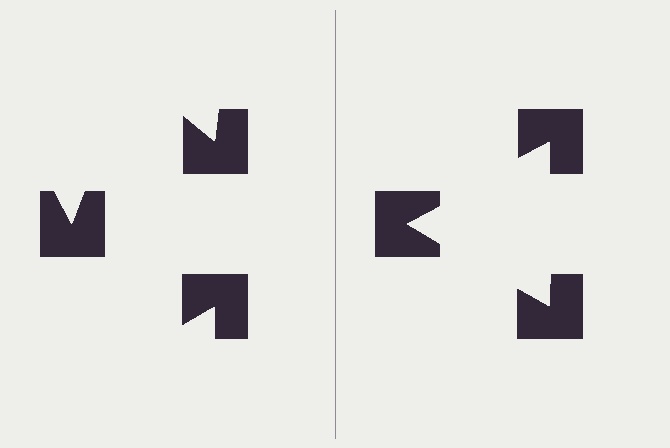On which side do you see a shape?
An illusory triangle appears on the right side. On the left side the wedge cuts are rotated, so no coherent shape forms.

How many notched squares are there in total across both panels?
6 — 3 on each side.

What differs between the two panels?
The notched squares are positioned identically on both sides; only the wedge orientations differ. On the right they align to a triangle; on the left they are misaligned.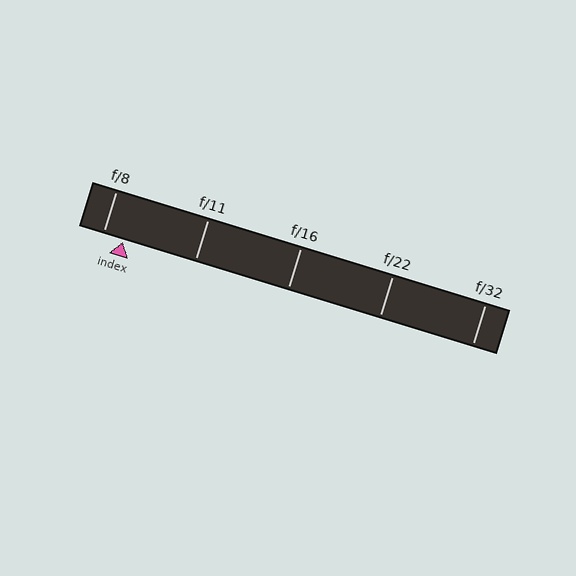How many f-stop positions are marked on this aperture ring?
There are 5 f-stop positions marked.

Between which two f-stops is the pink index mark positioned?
The index mark is between f/8 and f/11.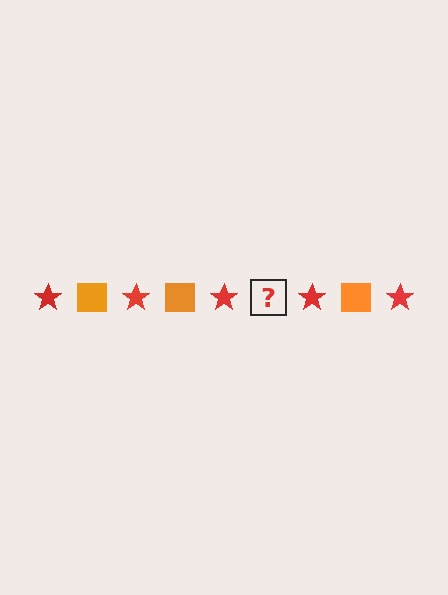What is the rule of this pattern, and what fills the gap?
The rule is that the pattern alternates between red star and orange square. The gap should be filled with an orange square.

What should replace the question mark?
The question mark should be replaced with an orange square.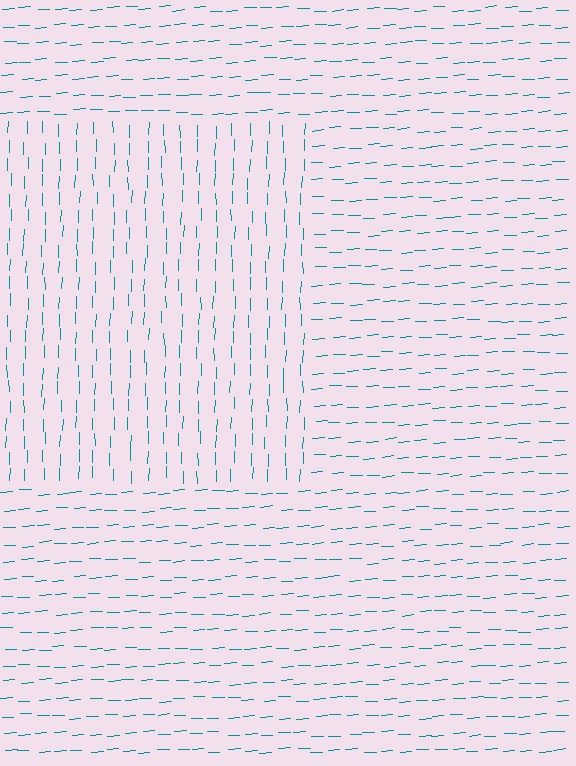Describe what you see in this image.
The image is filled with small teal line segments. A rectangle region in the image has lines oriented differently from the surrounding lines, creating a visible texture boundary.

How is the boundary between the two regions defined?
The boundary is defined purely by a change in line orientation (approximately 86 degrees difference). All lines are the same color and thickness.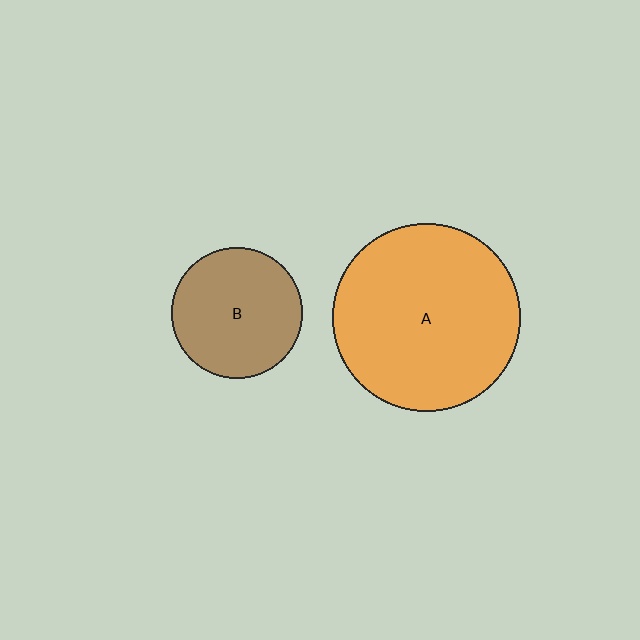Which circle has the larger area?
Circle A (orange).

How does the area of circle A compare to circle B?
Approximately 2.1 times.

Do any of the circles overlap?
No, none of the circles overlap.